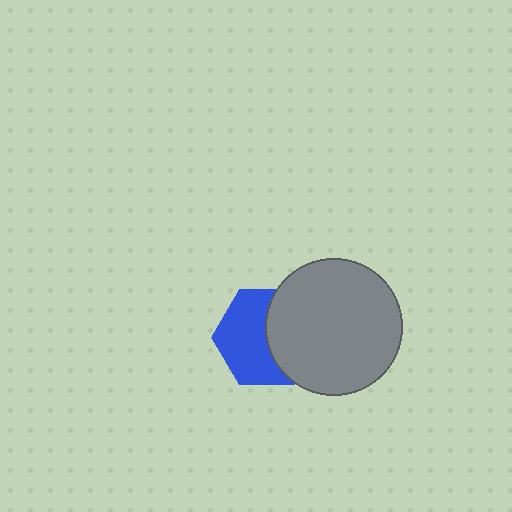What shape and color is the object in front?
The object in front is a gray circle.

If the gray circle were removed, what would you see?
You would see the complete blue hexagon.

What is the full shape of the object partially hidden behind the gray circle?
The partially hidden object is a blue hexagon.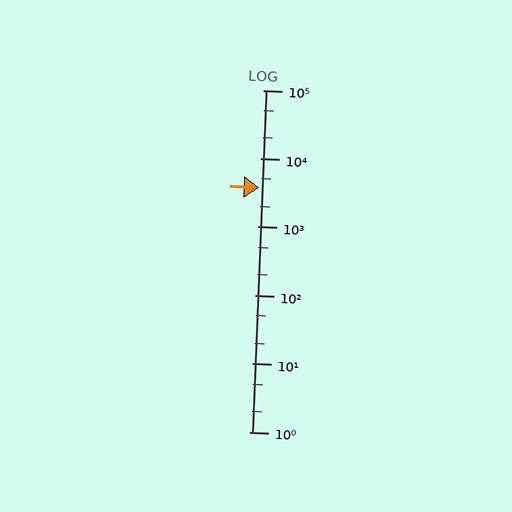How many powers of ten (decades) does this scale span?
The scale spans 5 decades, from 1 to 100000.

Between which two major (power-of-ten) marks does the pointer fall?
The pointer is between 1000 and 10000.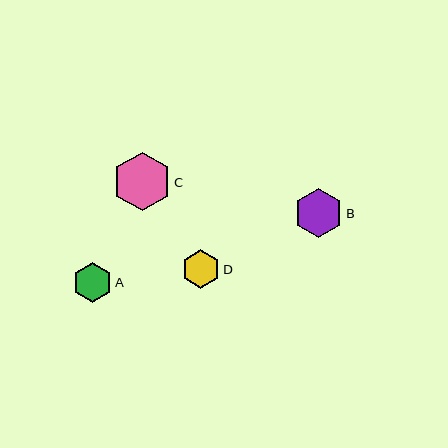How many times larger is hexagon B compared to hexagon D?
Hexagon B is approximately 1.3 times the size of hexagon D.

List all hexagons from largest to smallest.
From largest to smallest: C, B, A, D.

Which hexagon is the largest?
Hexagon C is the largest with a size of approximately 58 pixels.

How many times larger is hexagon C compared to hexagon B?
Hexagon C is approximately 1.2 times the size of hexagon B.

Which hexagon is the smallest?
Hexagon D is the smallest with a size of approximately 39 pixels.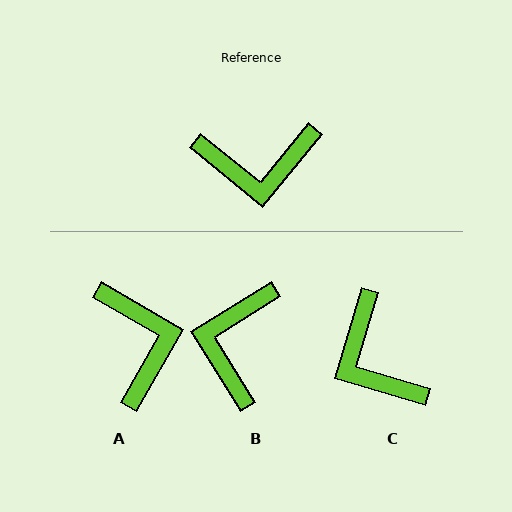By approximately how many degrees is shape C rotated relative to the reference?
Approximately 67 degrees clockwise.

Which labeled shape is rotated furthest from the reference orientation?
B, about 109 degrees away.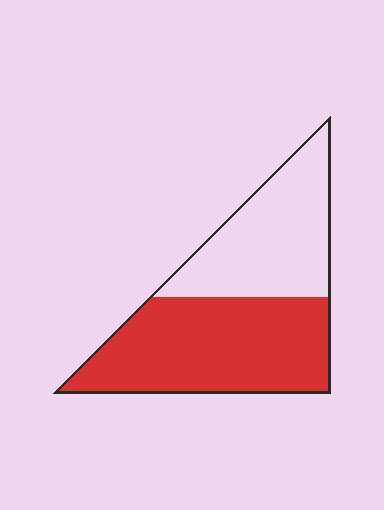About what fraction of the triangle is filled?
About three fifths (3/5).